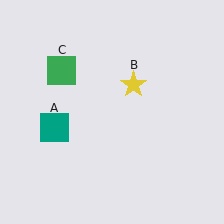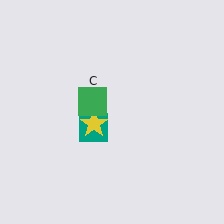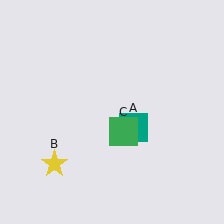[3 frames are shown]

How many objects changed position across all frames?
3 objects changed position: teal square (object A), yellow star (object B), green square (object C).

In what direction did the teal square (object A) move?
The teal square (object A) moved right.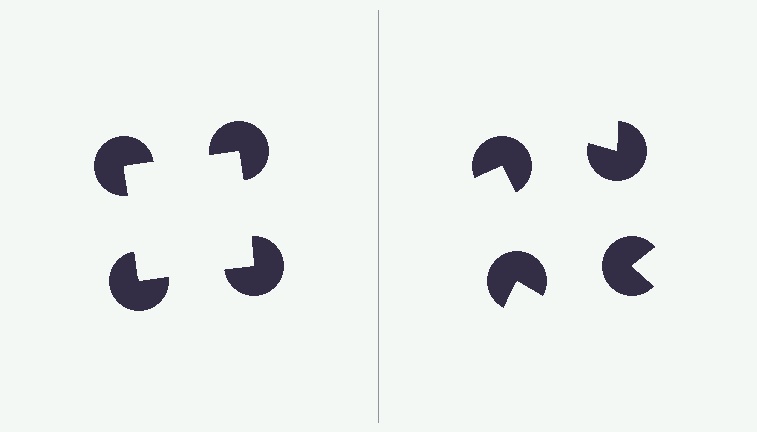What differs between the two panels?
The pac-man discs are positioned identically on both sides; only the wedge orientations differ. On the left they align to a square; on the right they are misaligned.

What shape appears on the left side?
An illusory square.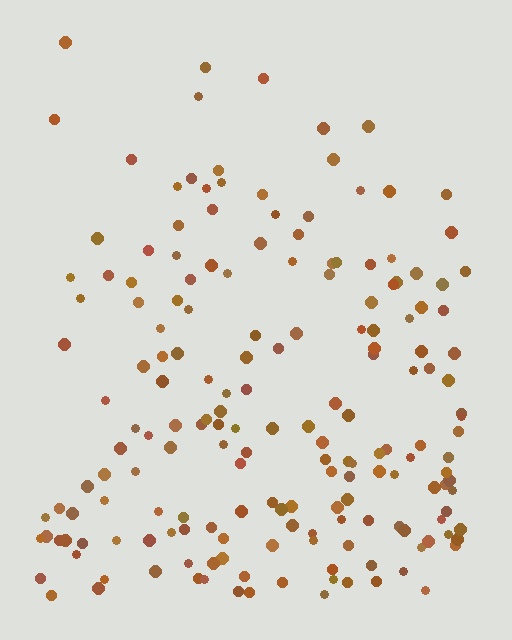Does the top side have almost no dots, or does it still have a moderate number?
Still a moderate number, just noticeably fewer than the bottom.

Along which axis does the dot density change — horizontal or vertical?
Vertical.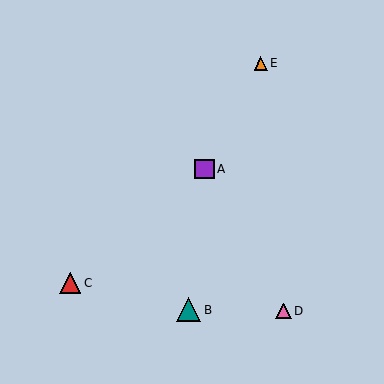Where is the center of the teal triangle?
The center of the teal triangle is at (189, 310).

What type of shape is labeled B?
Shape B is a teal triangle.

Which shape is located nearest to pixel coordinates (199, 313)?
The teal triangle (labeled B) at (189, 310) is nearest to that location.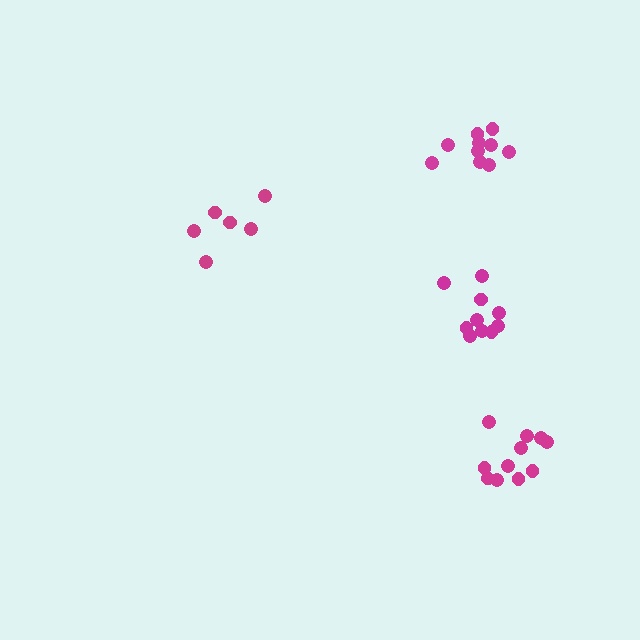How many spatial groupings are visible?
There are 4 spatial groupings.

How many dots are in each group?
Group 1: 11 dots, Group 2: 6 dots, Group 3: 10 dots, Group 4: 10 dots (37 total).